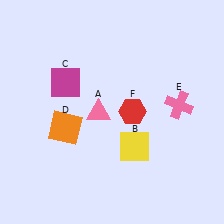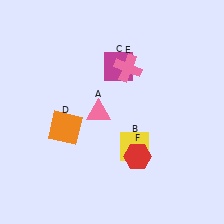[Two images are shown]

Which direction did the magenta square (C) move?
The magenta square (C) moved right.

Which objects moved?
The objects that moved are: the magenta square (C), the pink cross (E), the red hexagon (F).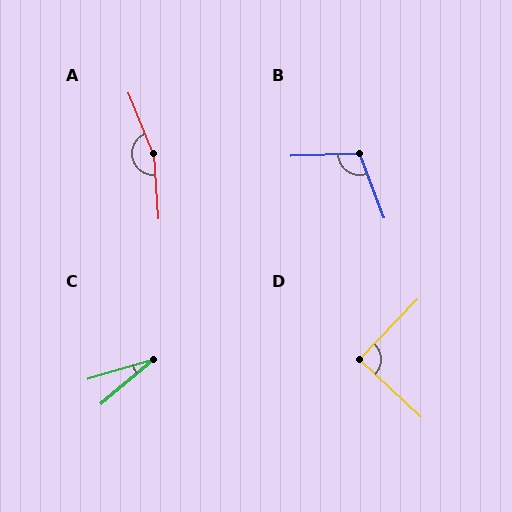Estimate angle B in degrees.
Approximately 108 degrees.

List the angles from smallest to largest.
C (24°), D (89°), B (108°), A (161°).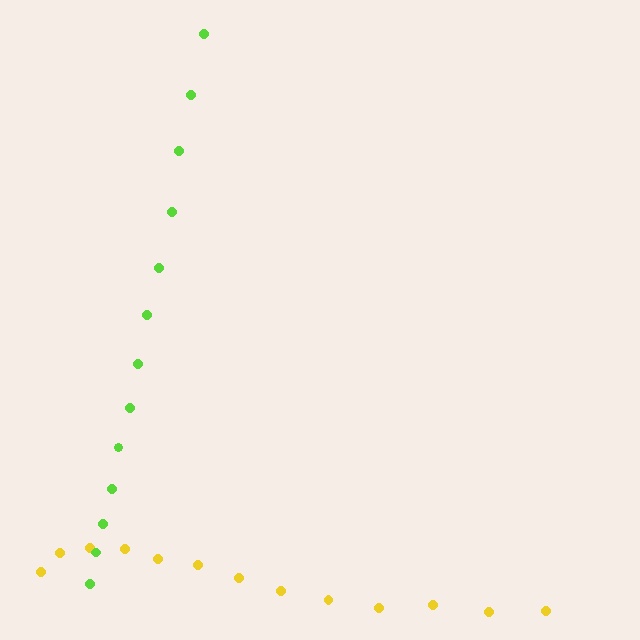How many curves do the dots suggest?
There are 2 distinct paths.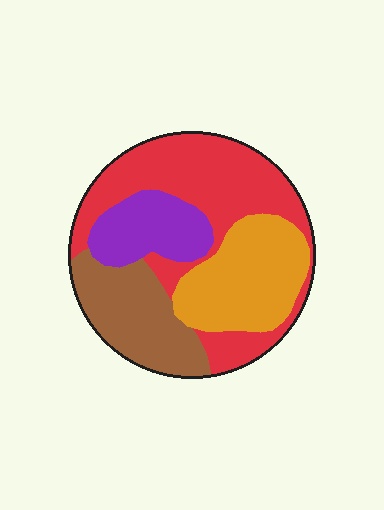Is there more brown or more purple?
Brown.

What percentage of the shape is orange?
Orange covers roughly 25% of the shape.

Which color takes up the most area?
Red, at roughly 40%.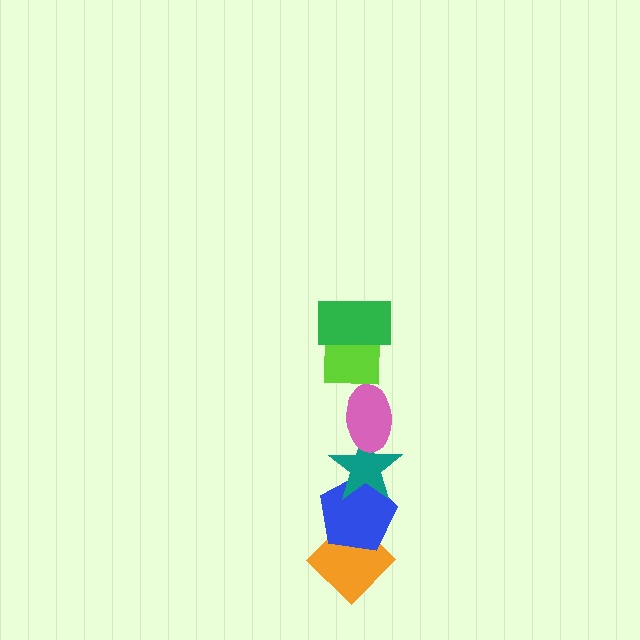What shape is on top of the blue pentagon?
The teal star is on top of the blue pentagon.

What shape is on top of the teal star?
The pink ellipse is on top of the teal star.